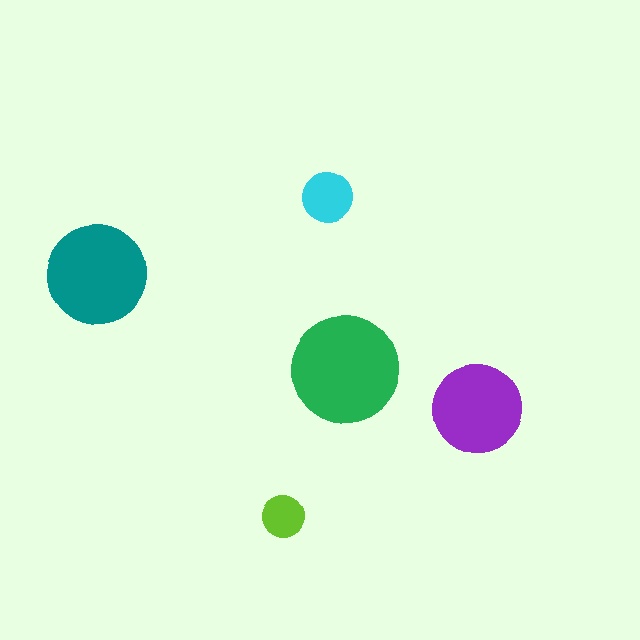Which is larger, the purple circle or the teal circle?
The teal one.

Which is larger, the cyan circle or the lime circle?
The cyan one.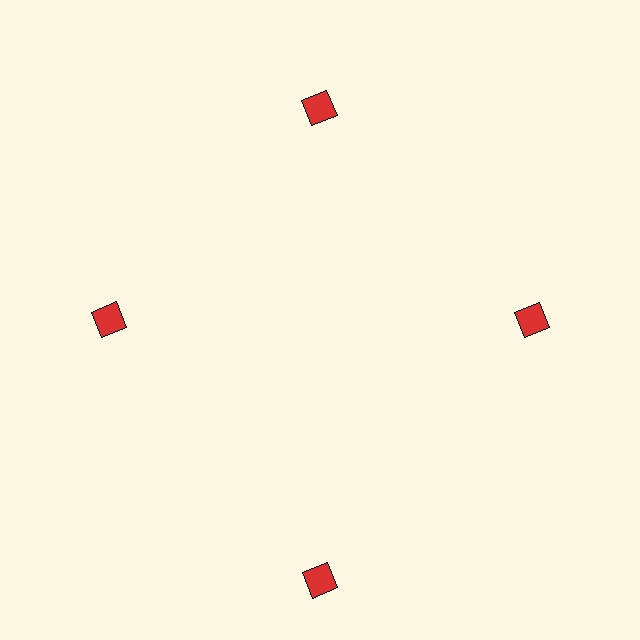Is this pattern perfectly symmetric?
No. The 4 red squares are arranged in a ring, but one element near the 6 o'clock position is pushed outward from the center, breaking the 4-fold rotational symmetry.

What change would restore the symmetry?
The symmetry would be restored by moving it inward, back onto the ring so that all 4 squares sit at equal angles and equal distance from the center.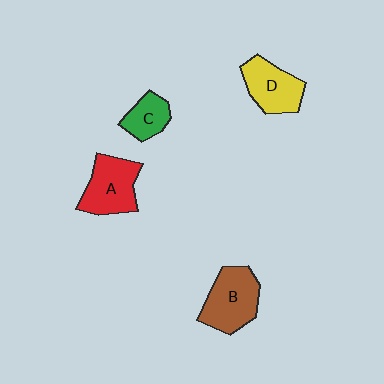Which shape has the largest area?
Shape B (brown).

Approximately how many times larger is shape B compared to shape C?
Approximately 1.8 times.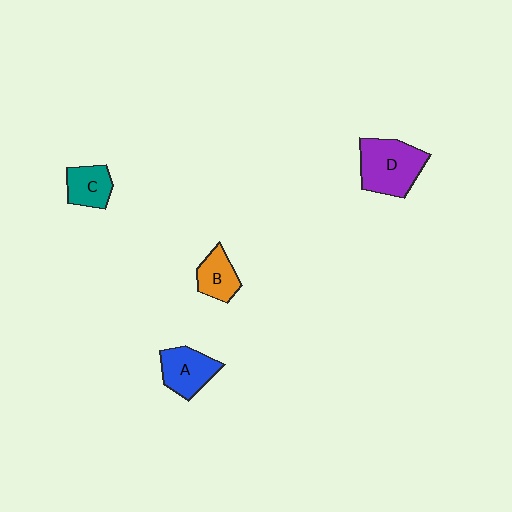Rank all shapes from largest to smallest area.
From largest to smallest: D (purple), A (blue), C (teal), B (orange).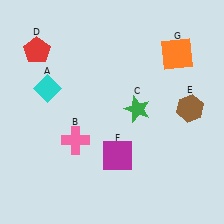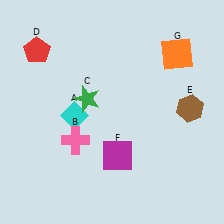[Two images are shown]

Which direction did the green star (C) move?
The green star (C) moved left.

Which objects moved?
The objects that moved are: the cyan diamond (A), the green star (C).